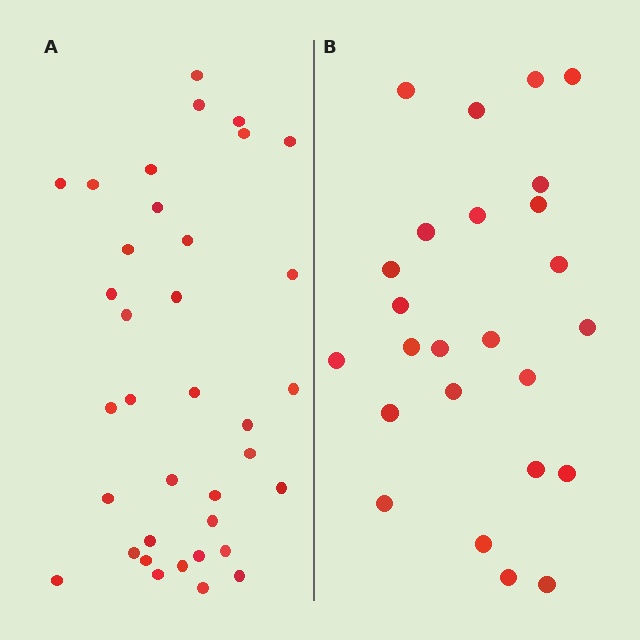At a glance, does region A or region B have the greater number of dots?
Region A (the left region) has more dots.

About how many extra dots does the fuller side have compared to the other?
Region A has roughly 12 or so more dots than region B.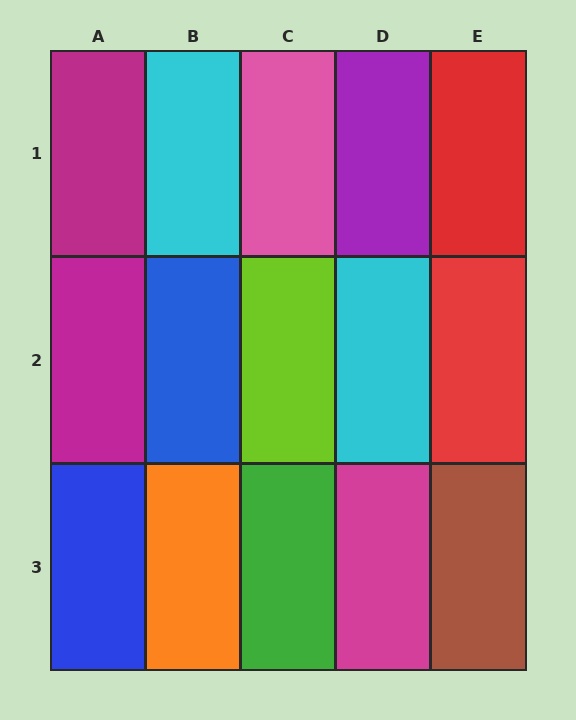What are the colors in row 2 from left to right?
Magenta, blue, lime, cyan, red.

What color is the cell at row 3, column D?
Magenta.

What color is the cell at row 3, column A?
Blue.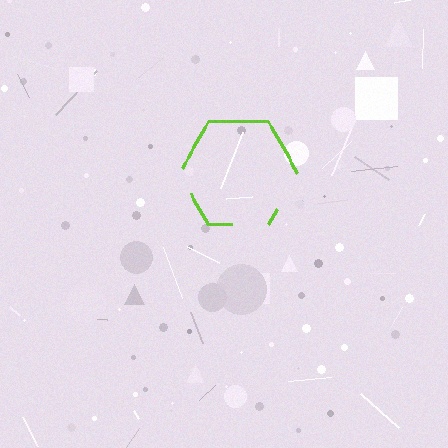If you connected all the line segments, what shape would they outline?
They would outline a hexagon.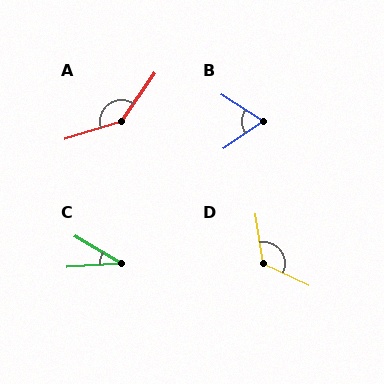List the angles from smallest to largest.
C (33°), B (67°), D (124°), A (142°).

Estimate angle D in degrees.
Approximately 124 degrees.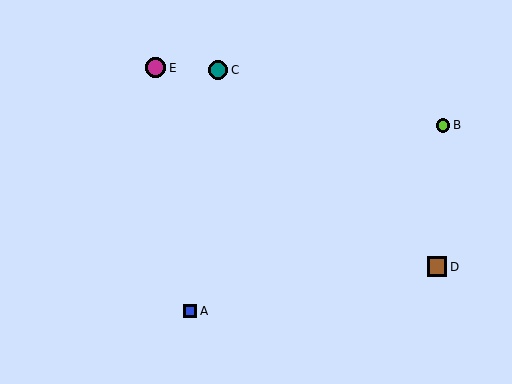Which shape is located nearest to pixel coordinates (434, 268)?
The brown square (labeled D) at (437, 267) is nearest to that location.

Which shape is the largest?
The magenta circle (labeled E) is the largest.